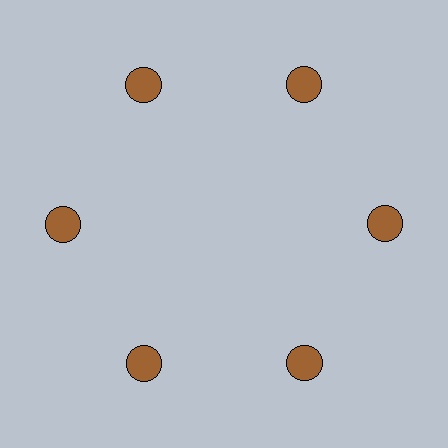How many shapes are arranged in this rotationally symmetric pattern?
There are 6 shapes, arranged in 6 groups of 1.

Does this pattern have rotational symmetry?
Yes, this pattern has 6-fold rotational symmetry. It looks the same after rotating 60 degrees around the center.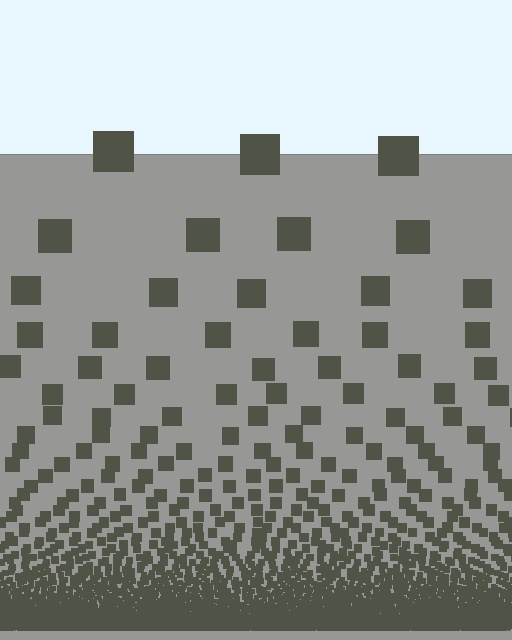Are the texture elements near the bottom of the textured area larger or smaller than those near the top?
Smaller. The gradient is inverted — elements near the bottom are smaller and denser.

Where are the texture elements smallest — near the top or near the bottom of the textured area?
Near the bottom.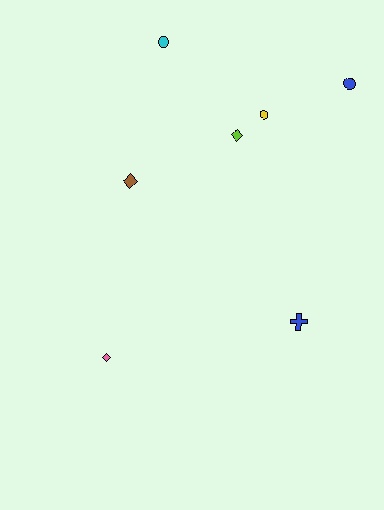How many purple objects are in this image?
There are no purple objects.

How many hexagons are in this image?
There is 1 hexagon.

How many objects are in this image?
There are 7 objects.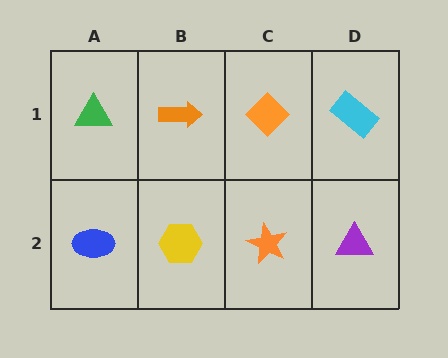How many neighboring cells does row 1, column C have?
3.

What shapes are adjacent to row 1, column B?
A yellow hexagon (row 2, column B), a green triangle (row 1, column A), an orange diamond (row 1, column C).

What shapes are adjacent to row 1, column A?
A blue ellipse (row 2, column A), an orange arrow (row 1, column B).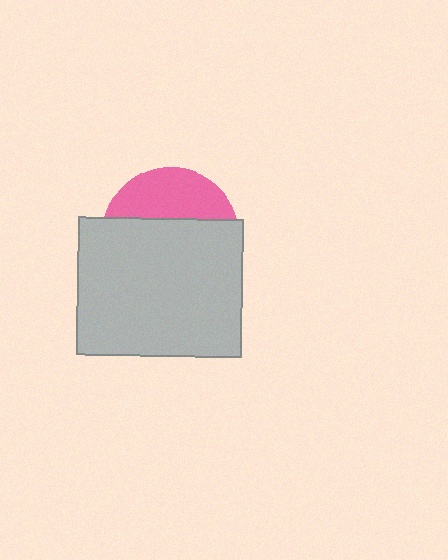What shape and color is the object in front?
The object in front is a light gray rectangle.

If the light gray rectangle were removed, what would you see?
You would see the complete pink circle.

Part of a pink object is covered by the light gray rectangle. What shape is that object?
It is a circle.